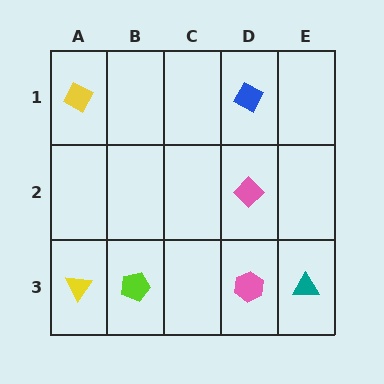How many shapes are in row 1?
2 shapes.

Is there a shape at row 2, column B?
No, that cell is empty.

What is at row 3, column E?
A teal triangle.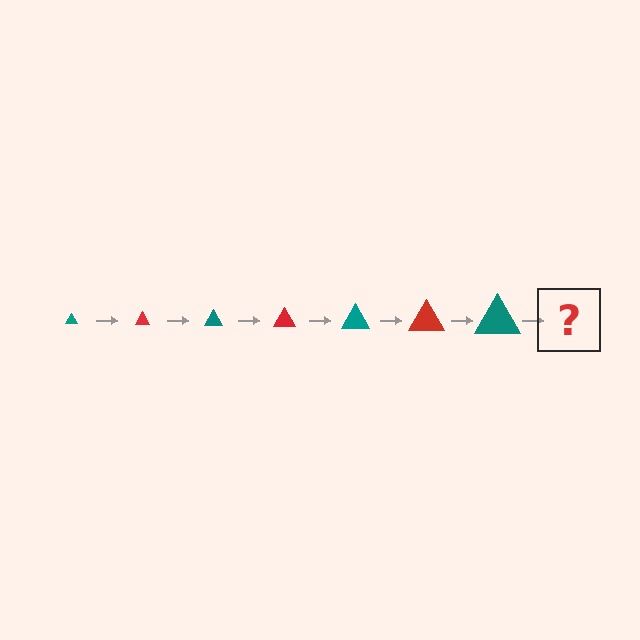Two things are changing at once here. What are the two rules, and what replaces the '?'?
The two rules are that the triangle grows larger each step and the color cycles through teal and red. The '?' should be a red triangle, larger than the previous one.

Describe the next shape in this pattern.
It should be a red triangle, larger than the previous one.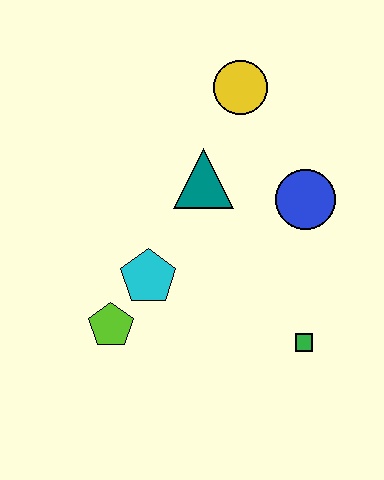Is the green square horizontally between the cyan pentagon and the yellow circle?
No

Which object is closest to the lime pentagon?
The cyan pentagon is closest to the lime pentagon.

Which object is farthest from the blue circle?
The lime pentagon is farthest from the blue circle.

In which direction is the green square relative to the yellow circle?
The green square is below the yellow circle.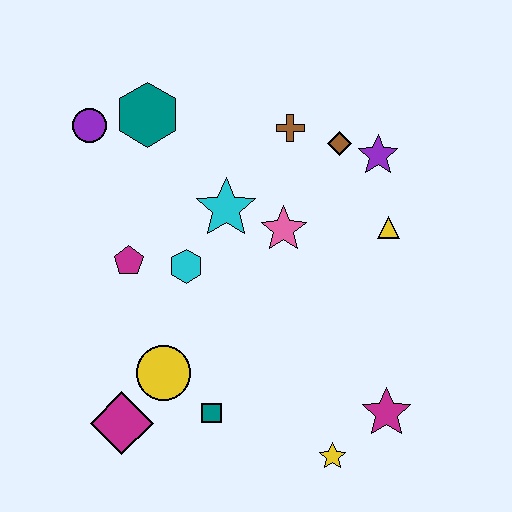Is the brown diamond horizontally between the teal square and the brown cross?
No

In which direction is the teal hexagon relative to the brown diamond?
The teal hexagon is to the left of the brown diamond.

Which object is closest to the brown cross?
The brown diamond is closest to the brown cross.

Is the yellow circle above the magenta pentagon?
No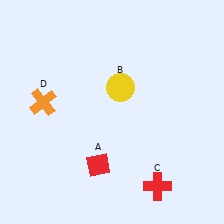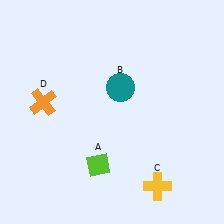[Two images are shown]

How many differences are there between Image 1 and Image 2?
There are 3 differences between the two images.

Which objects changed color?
A changed from red to lime. B changed from yellow to teal. C changed from red to yellow.